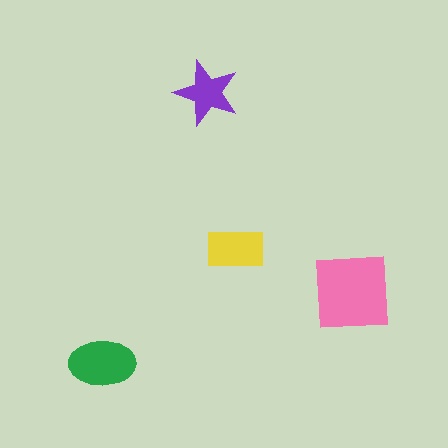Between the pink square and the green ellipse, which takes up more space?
The pink square.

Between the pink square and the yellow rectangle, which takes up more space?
The pink square.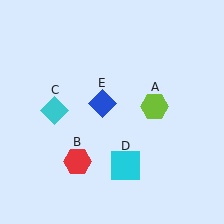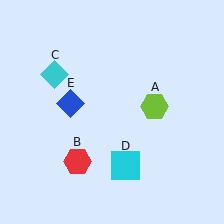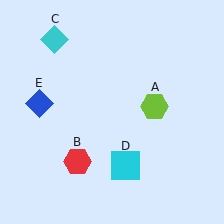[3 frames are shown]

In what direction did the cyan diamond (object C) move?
The cyan diamond (object C) moved up.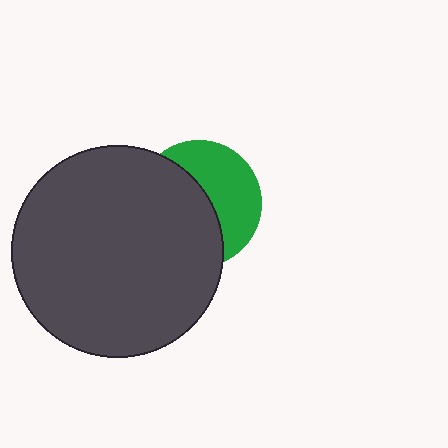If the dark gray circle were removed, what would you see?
You would see the complete green circle.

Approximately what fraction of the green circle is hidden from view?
Roughly 55% of the green circle is hidden behind the dark gray circle.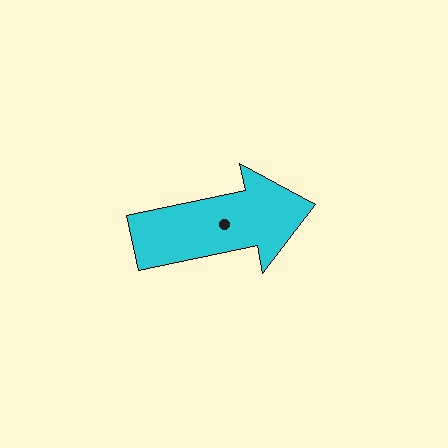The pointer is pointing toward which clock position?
Roughly 3 o'clock.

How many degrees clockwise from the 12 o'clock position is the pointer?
Approximately 78 degrees.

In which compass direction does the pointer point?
East.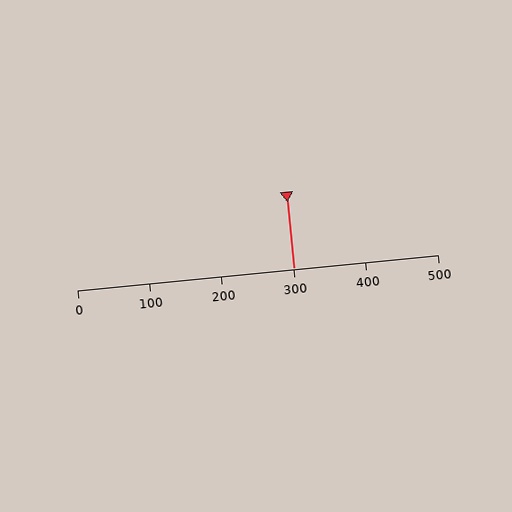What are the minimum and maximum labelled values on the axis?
The axis runs from 0 to 500.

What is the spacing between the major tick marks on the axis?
The major ticks are spaced 100 apart.